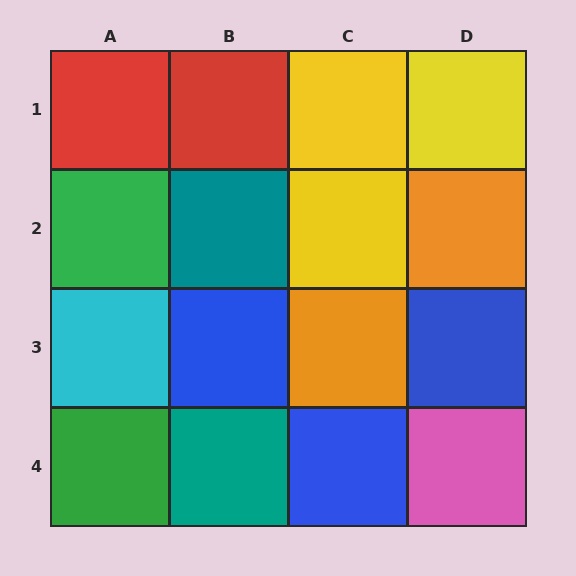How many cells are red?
2 cells are red.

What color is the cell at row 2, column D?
Orange.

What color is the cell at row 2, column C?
Yellow.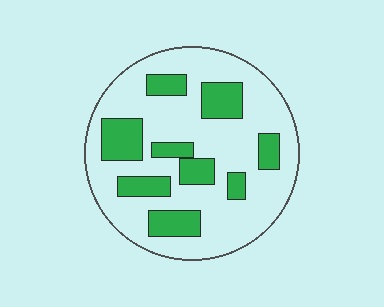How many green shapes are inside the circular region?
9.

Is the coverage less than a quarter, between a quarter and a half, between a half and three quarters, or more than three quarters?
Between a quarter and a half.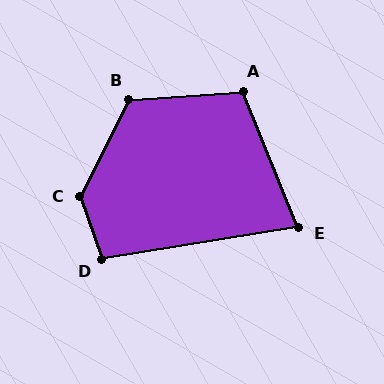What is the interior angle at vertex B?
Approximately 120 degrees (obtuse).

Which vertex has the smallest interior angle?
E, at approximately 77 degrees.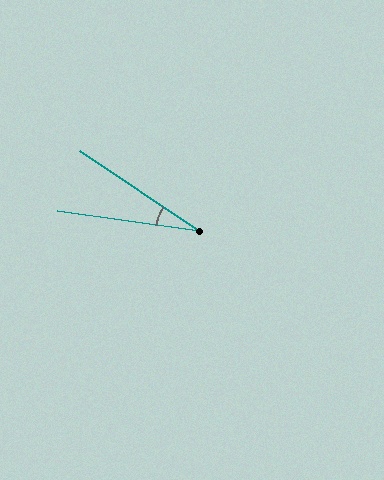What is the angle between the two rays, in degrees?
Approximately 26 degrees.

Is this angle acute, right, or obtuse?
It is acute.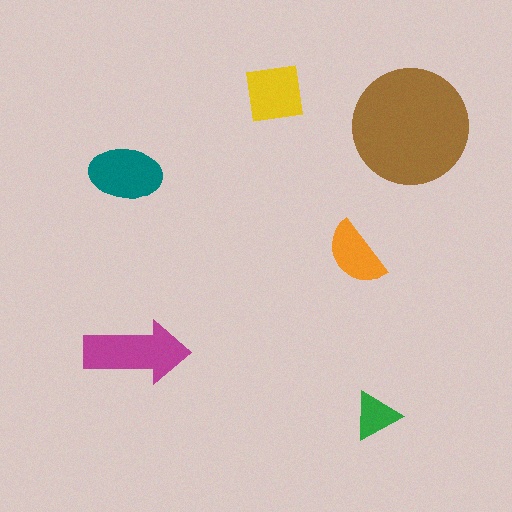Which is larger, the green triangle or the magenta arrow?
The magenta arrow.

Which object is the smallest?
The green triangle.